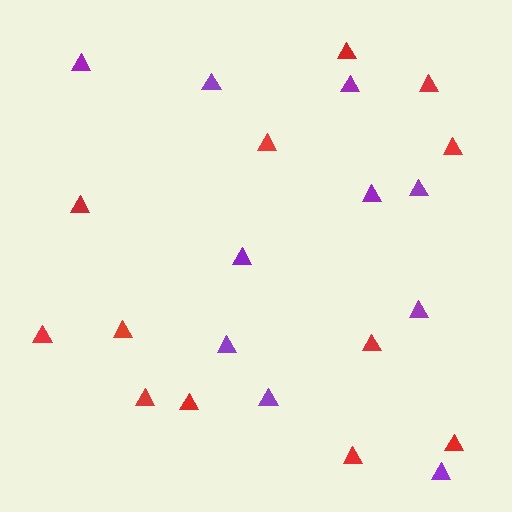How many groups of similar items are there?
There are 2 groups: one group of red triangles (12) and one group of purple triangles (10).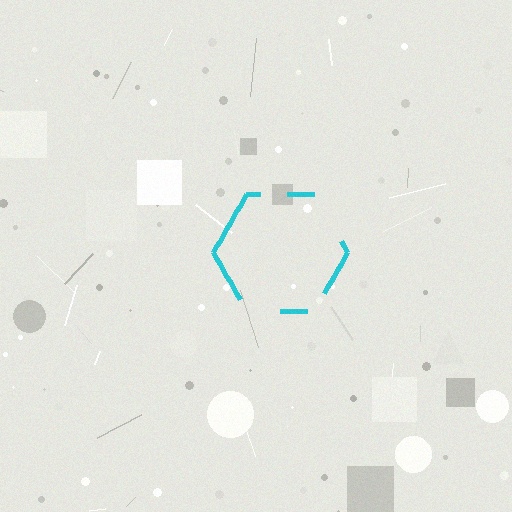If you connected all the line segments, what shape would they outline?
They would outline a hexagon.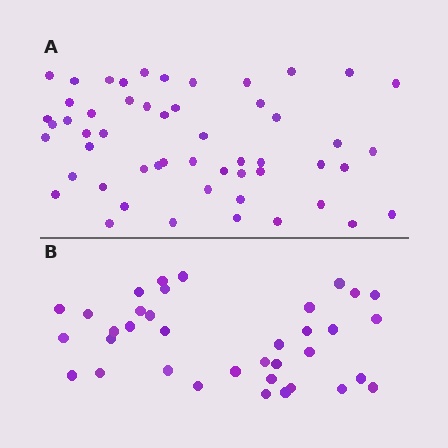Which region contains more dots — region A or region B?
Region A (the top region) has more dots.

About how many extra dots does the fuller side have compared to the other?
Region A has approximately 15 more dots than region B.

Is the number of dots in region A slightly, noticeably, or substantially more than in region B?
Region A has substantially more. The ratio is roughly 1.5 to 1.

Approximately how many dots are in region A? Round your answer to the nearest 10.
About 50 dots. (The exact count is 53, which rounds to 50.)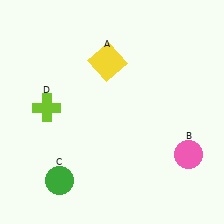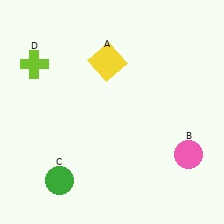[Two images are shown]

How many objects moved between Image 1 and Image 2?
1 object moved between the two images.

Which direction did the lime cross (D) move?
The lime cross (D) moved up.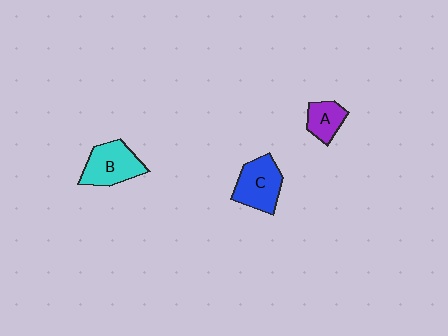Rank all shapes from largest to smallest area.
From largest to smallest: B (cyan), C (blue), A (purple).